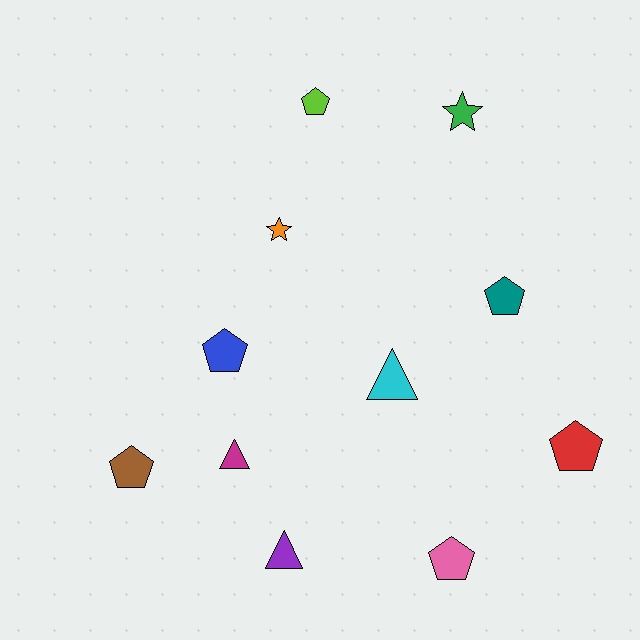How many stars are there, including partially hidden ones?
There are 2 stars.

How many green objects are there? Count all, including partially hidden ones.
There is 1 green object.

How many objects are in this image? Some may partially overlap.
There are 11 objects.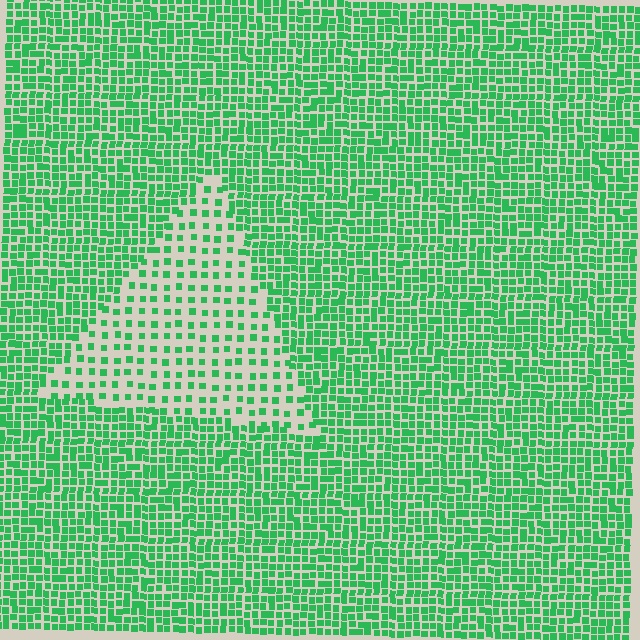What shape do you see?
I see a triangle.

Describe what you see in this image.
The image contains small green elements arranged at two different densities. A triangle-shaped region is visible where the elements are less densely packed than the surrounding area.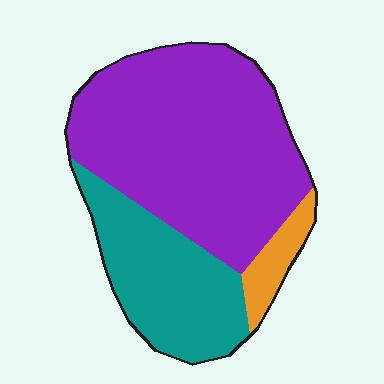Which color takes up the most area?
Purple, at roughly 65%.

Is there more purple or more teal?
Purple.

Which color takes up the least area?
Orange, at roughly 5%.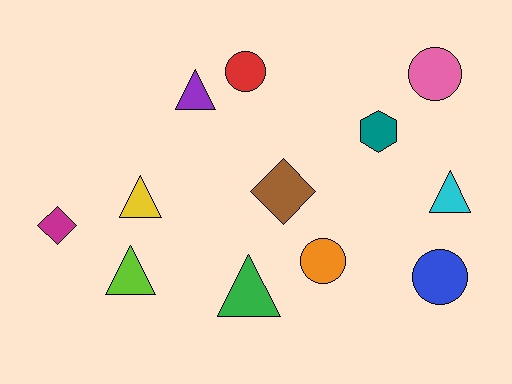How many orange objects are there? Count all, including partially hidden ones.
There is 1 orange object.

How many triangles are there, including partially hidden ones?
There are 5 triangles.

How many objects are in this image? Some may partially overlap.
There are 12 objects.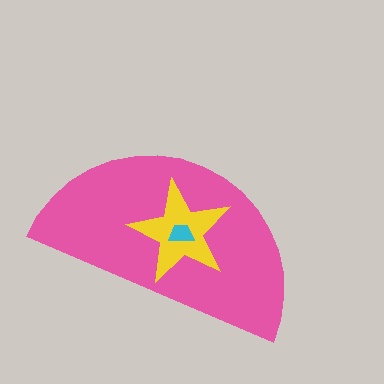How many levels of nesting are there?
3.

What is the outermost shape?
The pink semicircle.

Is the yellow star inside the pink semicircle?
Yes.